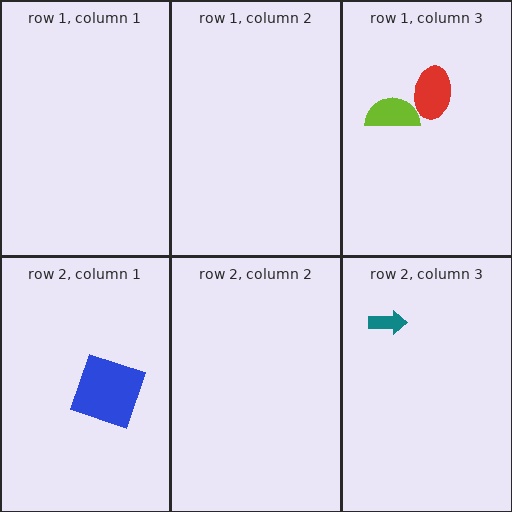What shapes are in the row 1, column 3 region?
The red ellipse, the lime semicircle.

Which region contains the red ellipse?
The row 1, column 3 region.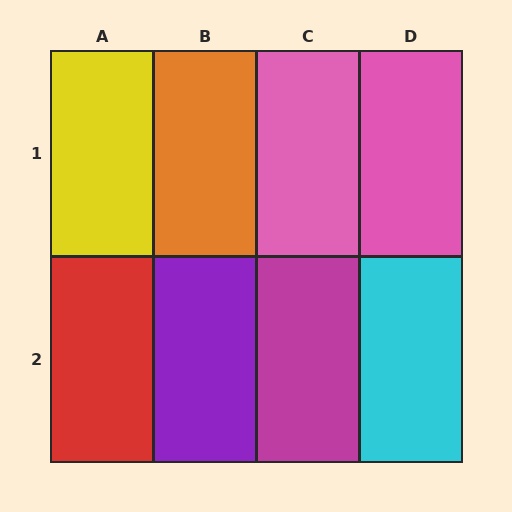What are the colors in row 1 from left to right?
Yellow, orange, pink, pink.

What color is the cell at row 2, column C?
Magenta.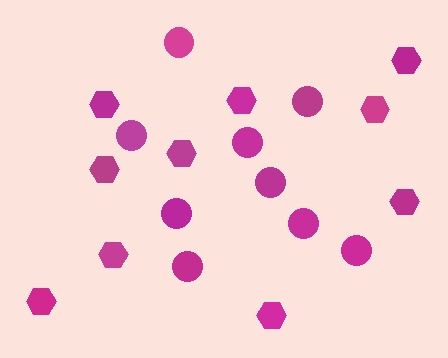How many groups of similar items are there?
There are 2 groups: one group of circles (9) and one group of hexagons (10).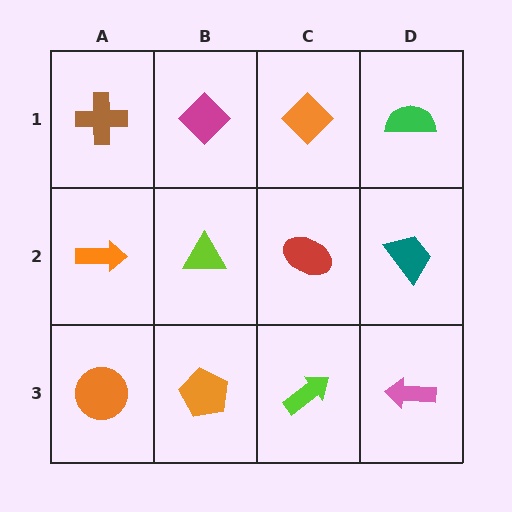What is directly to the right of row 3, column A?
An orange pentagon.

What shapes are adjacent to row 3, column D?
A teal trapezoid (row 2, column D), a lime arrow (row 3, column C).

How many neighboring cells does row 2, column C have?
4.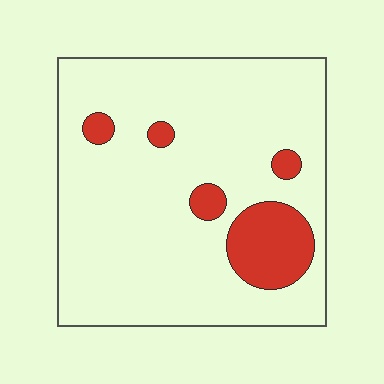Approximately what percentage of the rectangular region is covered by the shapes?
Approximately 15%.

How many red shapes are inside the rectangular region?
5.